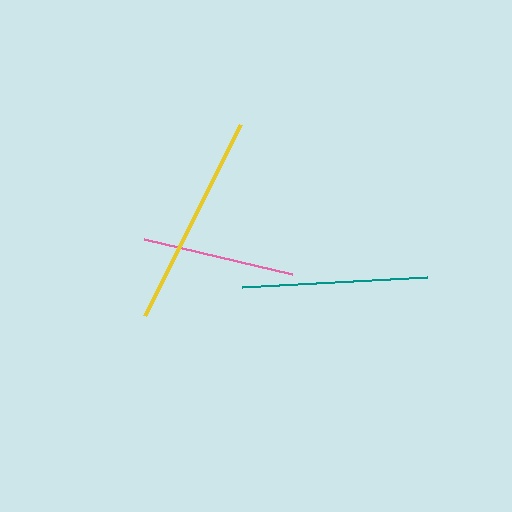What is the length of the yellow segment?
The yellow segment is approximately 214 pixels long.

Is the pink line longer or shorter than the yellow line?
The yellow line is longer than the pink line.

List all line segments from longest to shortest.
From longest to shortest: yellow, teal, pink.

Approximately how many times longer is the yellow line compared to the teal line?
The yellow line is approximately 1.2 times the length of the teal line.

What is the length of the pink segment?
The pink segment is approximately 152 pixels long.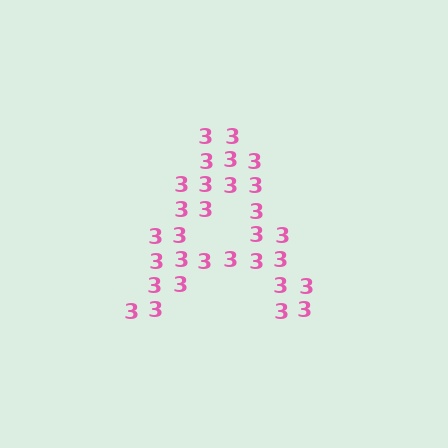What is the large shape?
The large shape is the letter A.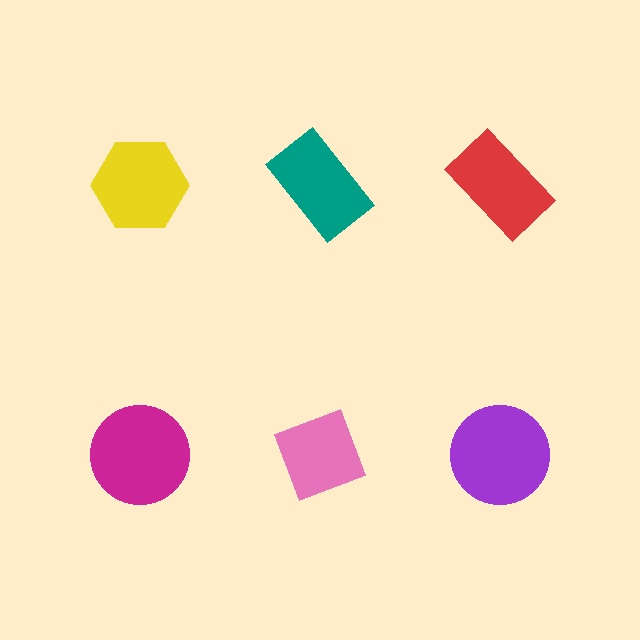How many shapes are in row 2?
3 shapes.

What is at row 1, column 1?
A yellow hexagon.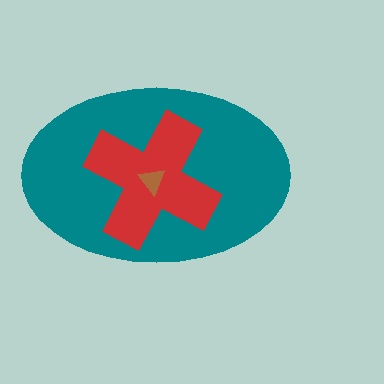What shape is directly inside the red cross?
The brown triangle.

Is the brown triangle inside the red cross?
Yes.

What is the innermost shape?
The brown triangle.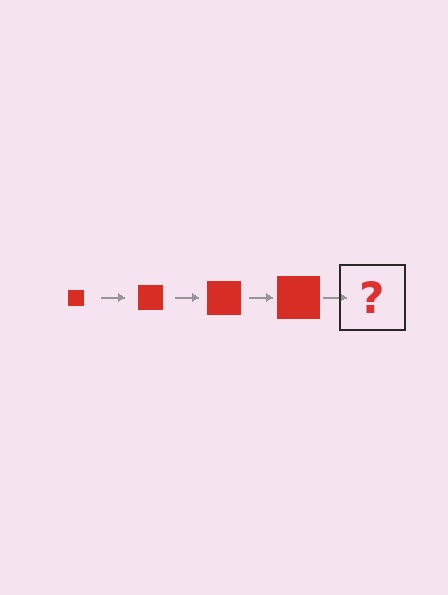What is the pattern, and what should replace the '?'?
The pattern is that the square gets progressively larger each step. The '?' should be a red square, larger than the previous one.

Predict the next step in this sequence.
The next step is a red square, larger than the previous one.